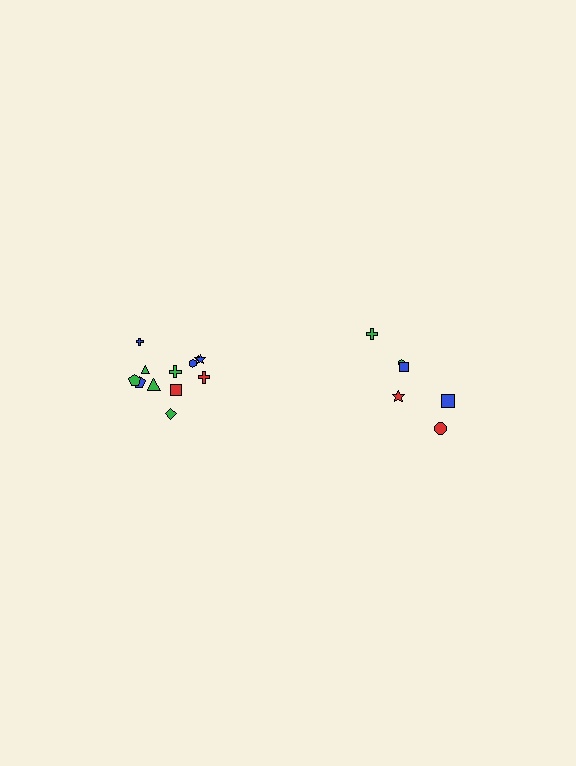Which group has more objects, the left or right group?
The left group.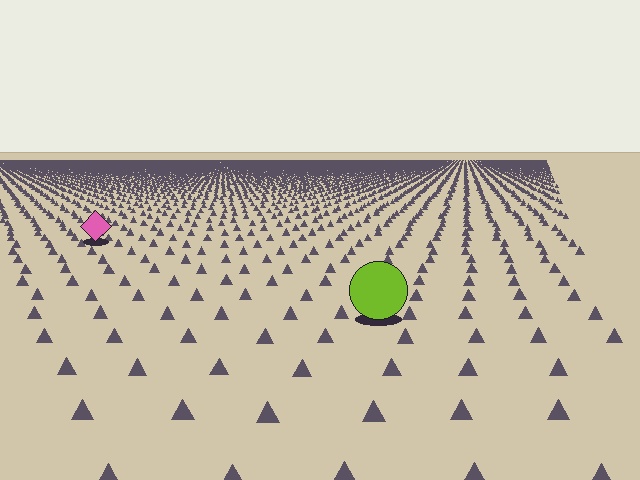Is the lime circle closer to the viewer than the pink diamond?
Yes. The lime circle is closer — you can tell from the texture gradient: the ground texture is coarser near it.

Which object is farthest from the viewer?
The pink diamond is farthest from the viewer. It appears smaller and the ground texture around it is denser.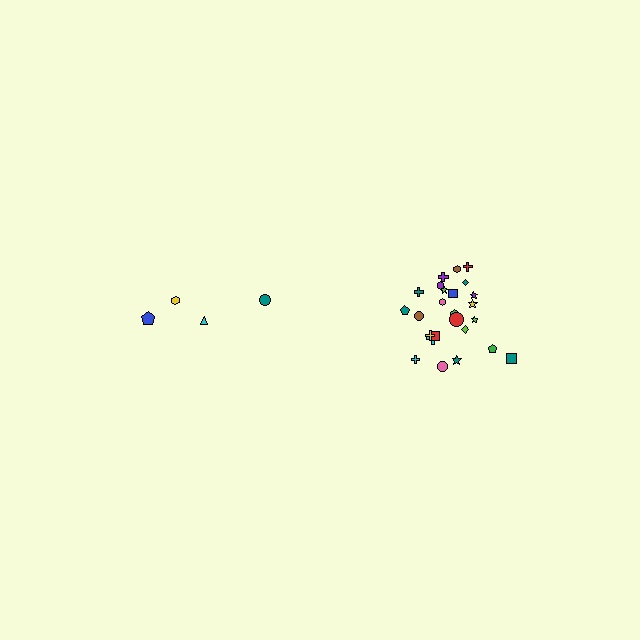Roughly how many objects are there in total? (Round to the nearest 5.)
Roughly 30 objects in total.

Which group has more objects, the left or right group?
The right group.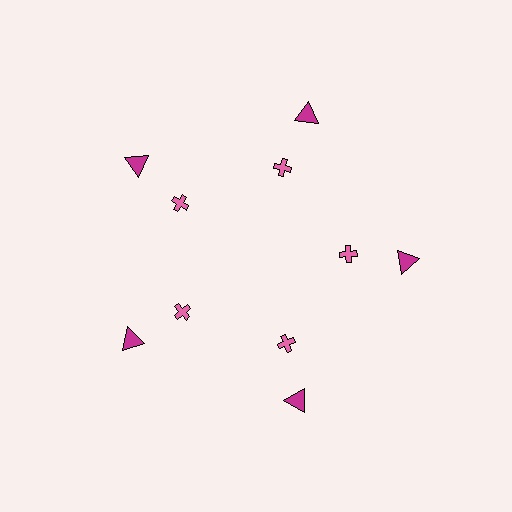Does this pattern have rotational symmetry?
Yes, this pattern has 5-fold rotational symmetry. It looks the same after rotating 72 degrees around the center.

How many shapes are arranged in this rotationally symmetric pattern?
There are 10 shapes, arranged in 5 groups of 2.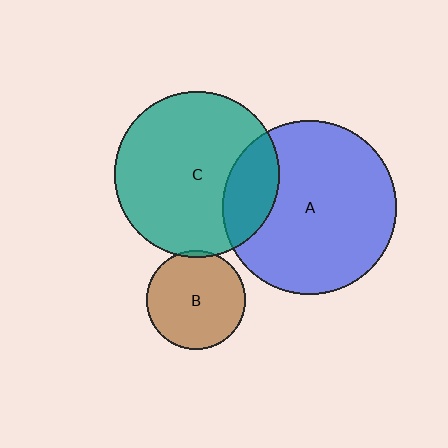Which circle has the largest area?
Circle A (blue).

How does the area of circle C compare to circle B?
Approximately 2.8 times.